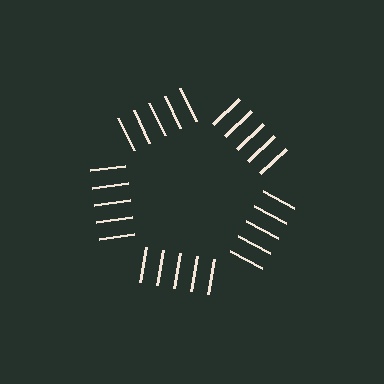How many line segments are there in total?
25 — 5 along each of the 5 edges.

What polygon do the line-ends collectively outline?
An illusory pentagon — the line segments terminate on its edges but no continuous stroke is drawn.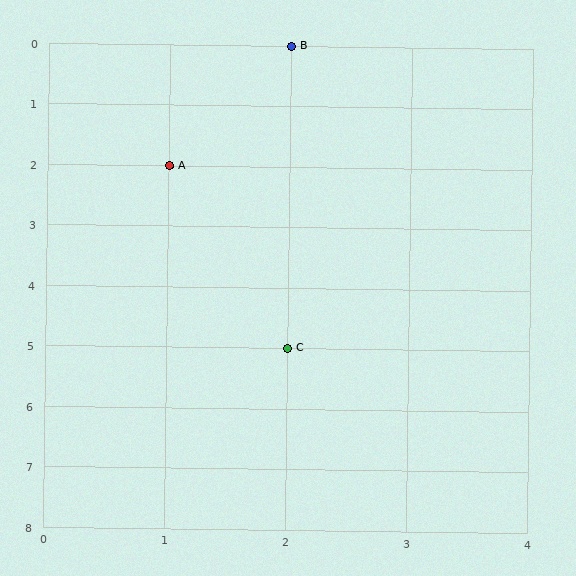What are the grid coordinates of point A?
Point A is at grid coordinates (1, 2).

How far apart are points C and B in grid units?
Points C and B are 5 rows apart.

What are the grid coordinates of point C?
Point C is at grid coordinates (2, 5).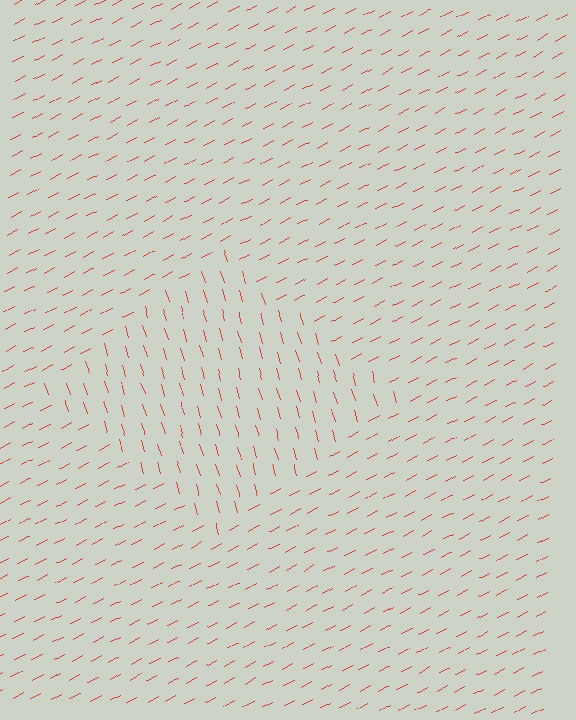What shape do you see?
I see a diamond.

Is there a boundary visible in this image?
Yes, there is a texture boundary formed by a change in line orientation.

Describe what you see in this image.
The image is filled with small red line segments. A diamond region in the image has lines oriented differently from the surrounding lines, creating a visible texture boundary.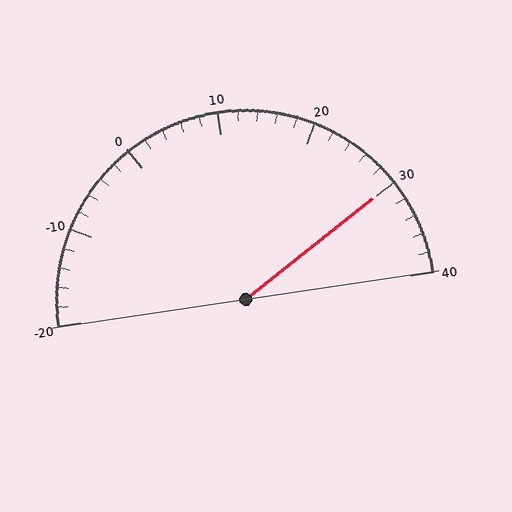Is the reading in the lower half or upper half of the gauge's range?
The reading is in the upper half of the range (-20 to 40).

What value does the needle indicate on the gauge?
The needle indicates approximately 30.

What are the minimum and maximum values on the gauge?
The gauge ranges from -20 to 40.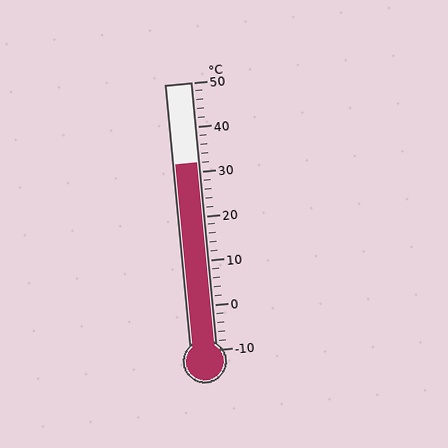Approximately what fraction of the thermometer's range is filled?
The thermometer is filled to approximately 70% of its range.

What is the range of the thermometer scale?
The thermometer scale ranges from -10°C to 50°C.